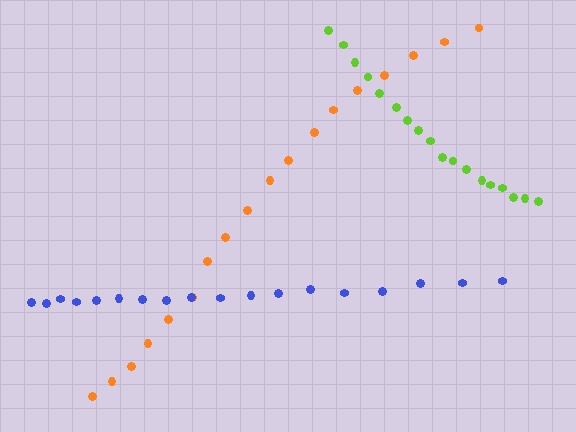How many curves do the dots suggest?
There are 3 distinct paths.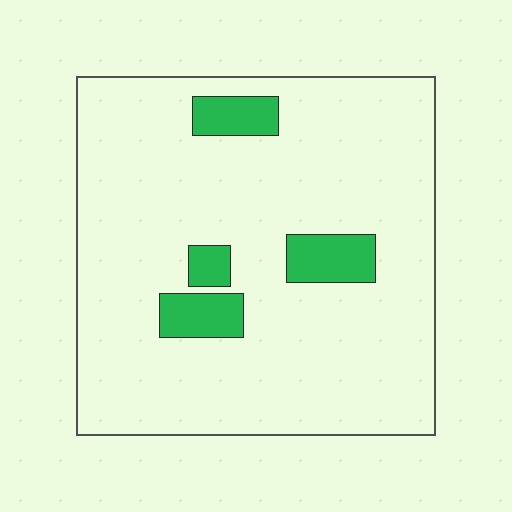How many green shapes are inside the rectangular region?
4.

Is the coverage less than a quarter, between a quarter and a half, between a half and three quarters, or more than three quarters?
Less than a quarter.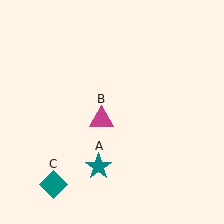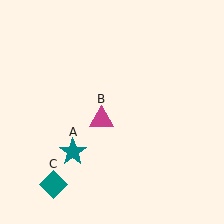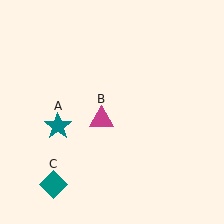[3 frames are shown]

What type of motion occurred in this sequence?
The teal star (object A) rotated clockwise around the center of the scene.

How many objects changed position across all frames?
1 object changed position: teal star (object A).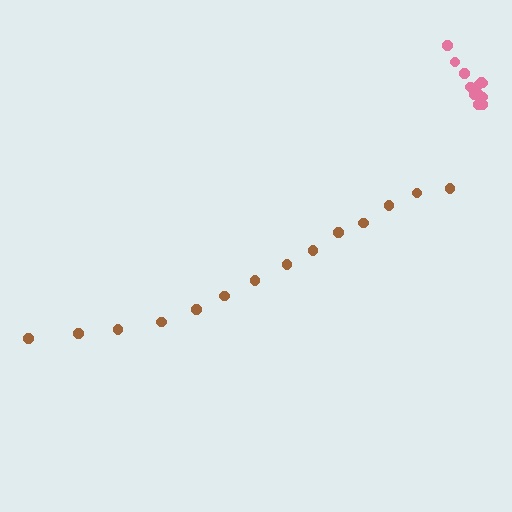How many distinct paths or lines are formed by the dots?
There are 2 distinct paths.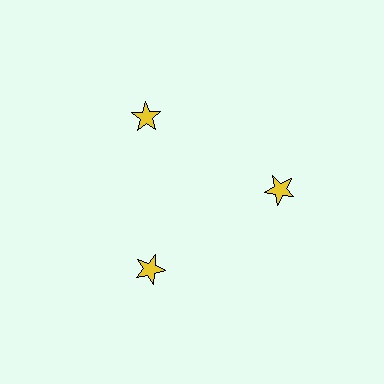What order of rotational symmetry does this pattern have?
This pattern has 3-fold rotational symmetry.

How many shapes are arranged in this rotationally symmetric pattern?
There are 3 shapes, arranged in 3 groups of 1.